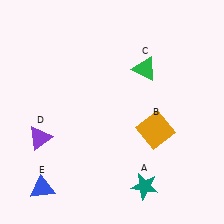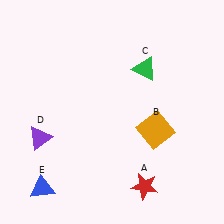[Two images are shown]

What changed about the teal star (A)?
In Image 1, A is teal. In Image 2, it changed to red.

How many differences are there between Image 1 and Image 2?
There is 1 difference between the two images.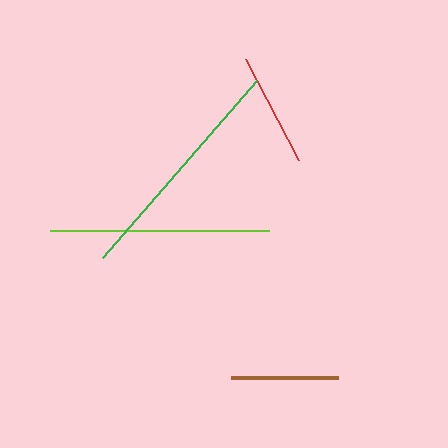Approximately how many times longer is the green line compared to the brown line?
The green line is approximately 2.2 times the length of the brown line.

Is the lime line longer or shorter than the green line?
The green line is longer than the lime line.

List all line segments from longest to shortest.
From longest to shortest: green, lime, red, brown.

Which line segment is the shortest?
The brown line is the shortest at approximately 108 pixels.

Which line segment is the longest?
The green line is the longest at approximately 235 pixels.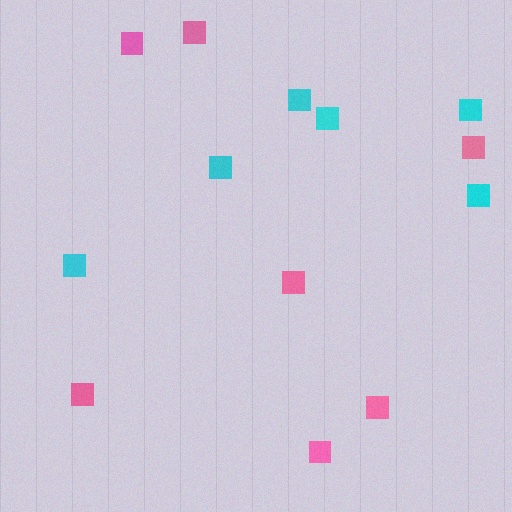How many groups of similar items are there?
There are 2 groups: one group of cyan squares (6) and one group of pink squares (7).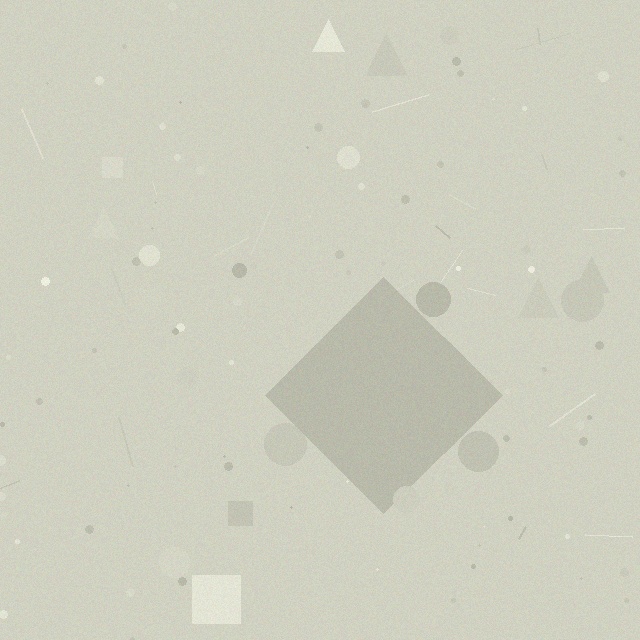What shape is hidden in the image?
A diamond is hidden in the image.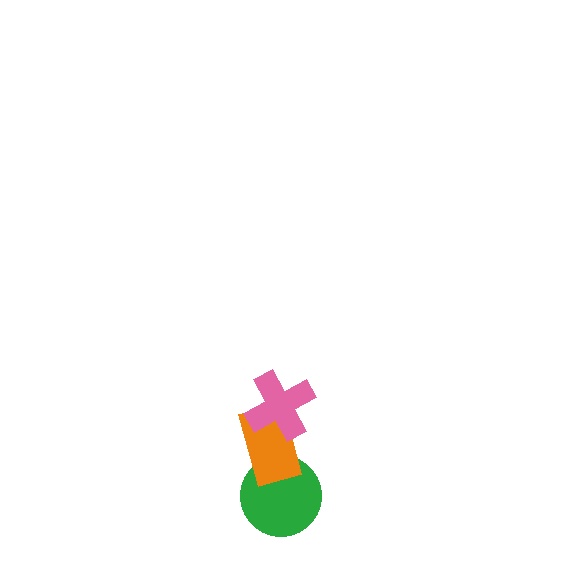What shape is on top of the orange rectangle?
The pink cross is on top of the orange rectangle.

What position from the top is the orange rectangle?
The orange rectangle is 2nd from the top.